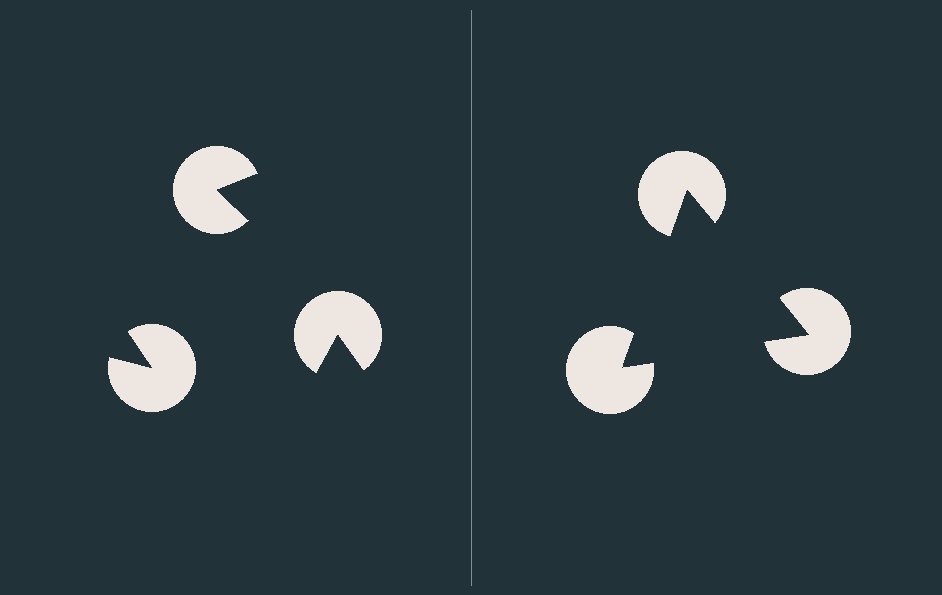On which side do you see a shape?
An illusory triangle appears on the right side. On the left side the wedge cuts are rotated, so no coherent shape forms.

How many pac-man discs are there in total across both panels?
6 — 3 on each side.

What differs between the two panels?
The pac-man discs are positioned identically on both sides; only the wedge orientations differ. On the right they align to a triangle; on the left they are misaligned.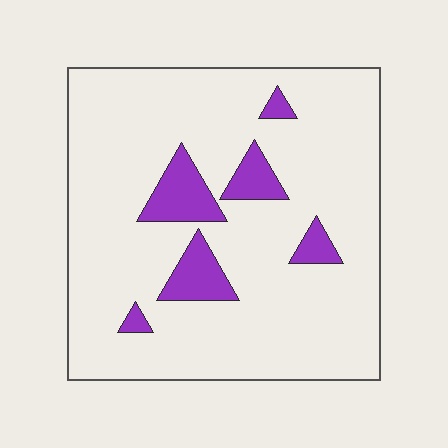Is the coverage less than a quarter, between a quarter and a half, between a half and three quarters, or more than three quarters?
Less than a quarter.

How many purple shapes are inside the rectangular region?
6.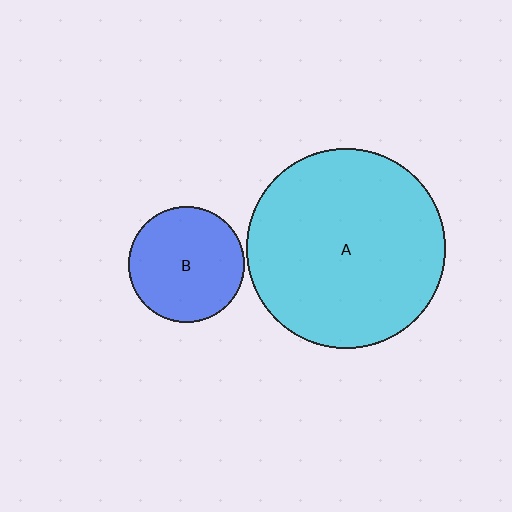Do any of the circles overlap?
No, none of the circles overlap.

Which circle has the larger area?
Circle A (cyan).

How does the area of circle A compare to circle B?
Approximately 3.0 times.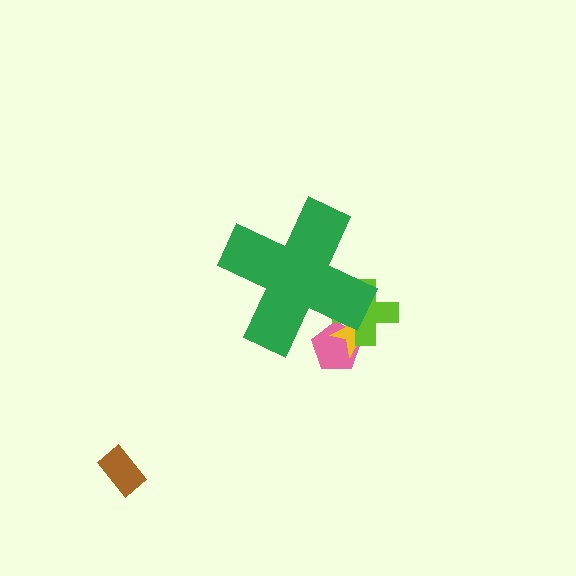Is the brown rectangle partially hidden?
No, the brown rectangle is fully visible.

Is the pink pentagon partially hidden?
Yes, the pink pentagon is partially hidden behind the green cross.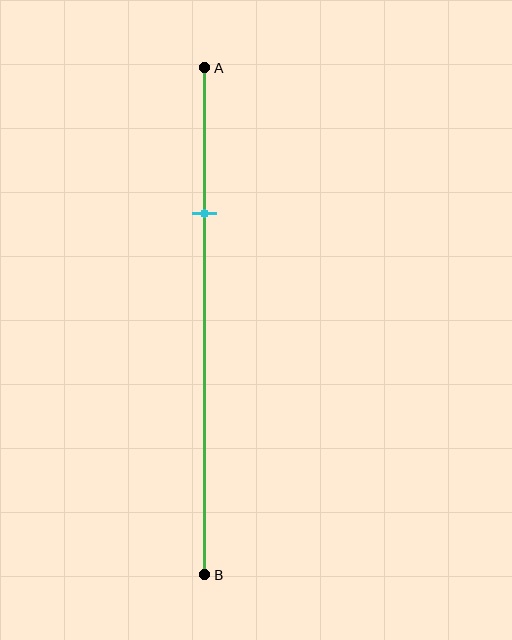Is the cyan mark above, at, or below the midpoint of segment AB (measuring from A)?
The cyan mark is above the midpoint of segment AB.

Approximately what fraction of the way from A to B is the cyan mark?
The cyan mark is approximately 30% of the way from A to B.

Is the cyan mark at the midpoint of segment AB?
No, the mark is at about 30% from A, not at the 50% midpoint.